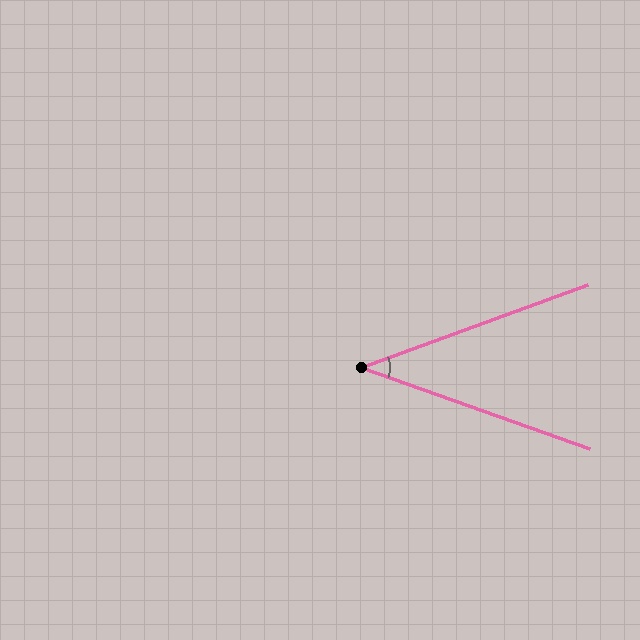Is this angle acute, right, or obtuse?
It is acute.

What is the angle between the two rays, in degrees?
Approximately 40 degrees.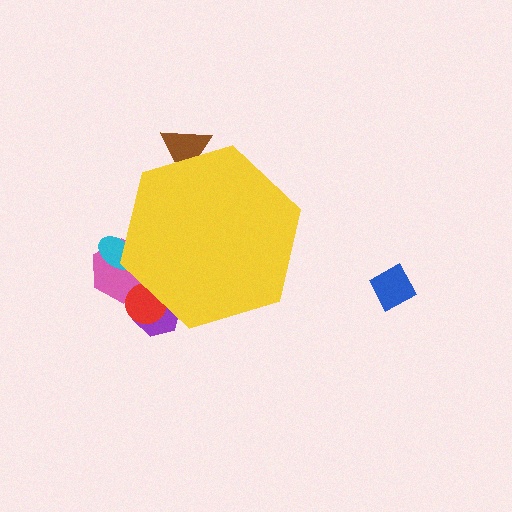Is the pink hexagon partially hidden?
Yes, the pink hexagon is partially hidden behind the yellow hexagon.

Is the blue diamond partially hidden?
No, the blue diamond is fully visible.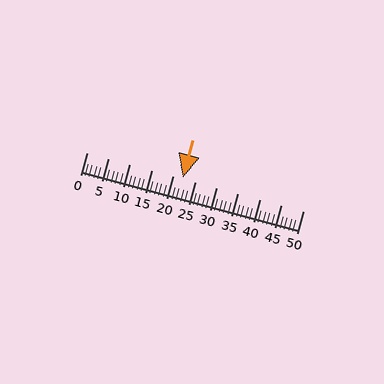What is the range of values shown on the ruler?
The ruler shows values from 0 to 50.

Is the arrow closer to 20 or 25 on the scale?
The arrow is closer to 20.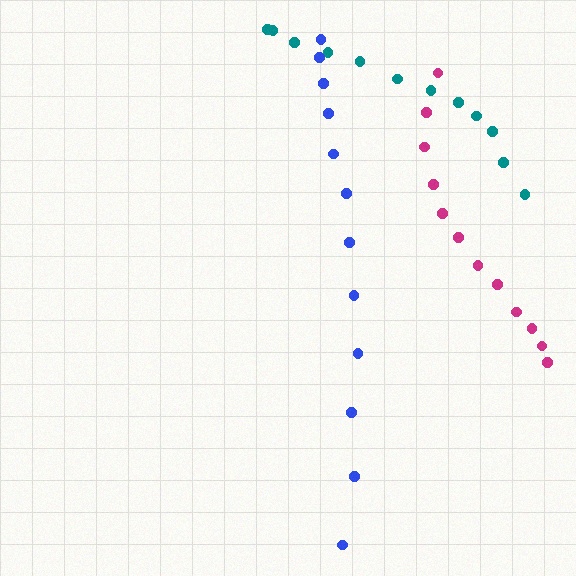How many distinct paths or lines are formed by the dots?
There are 3 distinct paths.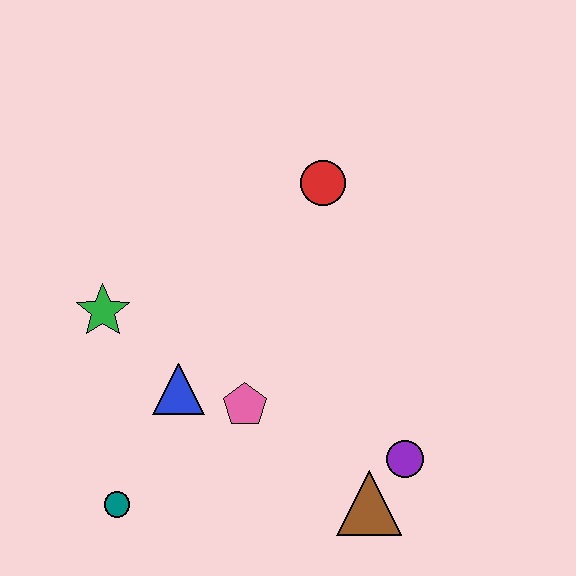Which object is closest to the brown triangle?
The purple circle is closest to the brown triangle.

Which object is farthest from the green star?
The purple circle is farthest from the green star.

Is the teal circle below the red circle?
Yes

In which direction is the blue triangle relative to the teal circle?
The blue triangle is above the teal circle.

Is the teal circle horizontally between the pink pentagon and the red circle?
No